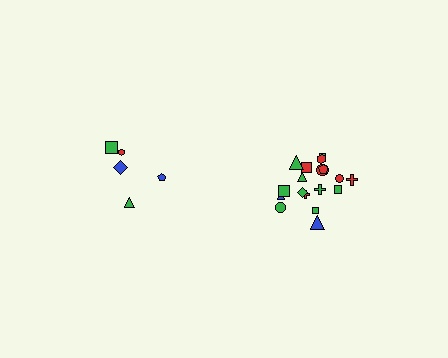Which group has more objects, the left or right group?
The right group.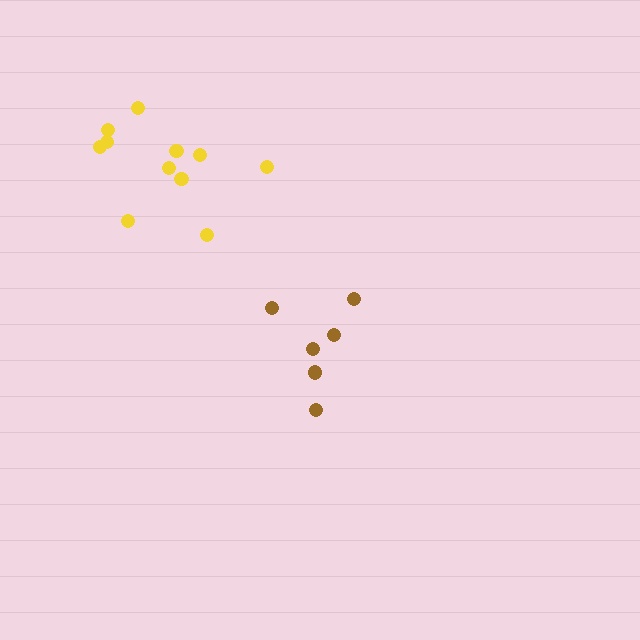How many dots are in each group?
Group 1: 6 dots, Group 2: 11 dots (17 total).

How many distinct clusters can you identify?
There are 2 distinct clusters.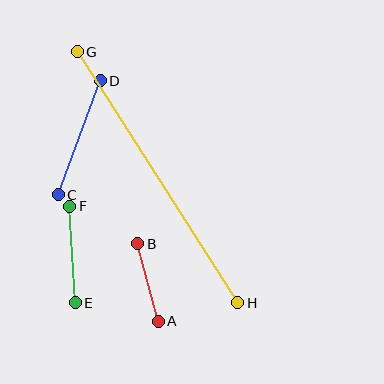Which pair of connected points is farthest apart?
Points G and H are farthest apart.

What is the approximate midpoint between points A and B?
The midpoint is at approximately (148, 282) pixels.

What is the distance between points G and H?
The distance is approximately 298 pixels.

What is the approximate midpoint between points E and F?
The midpoint is at approximately (72, 255) pixels.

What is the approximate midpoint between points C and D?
The midpoint is at approximately (79, 138) pixels.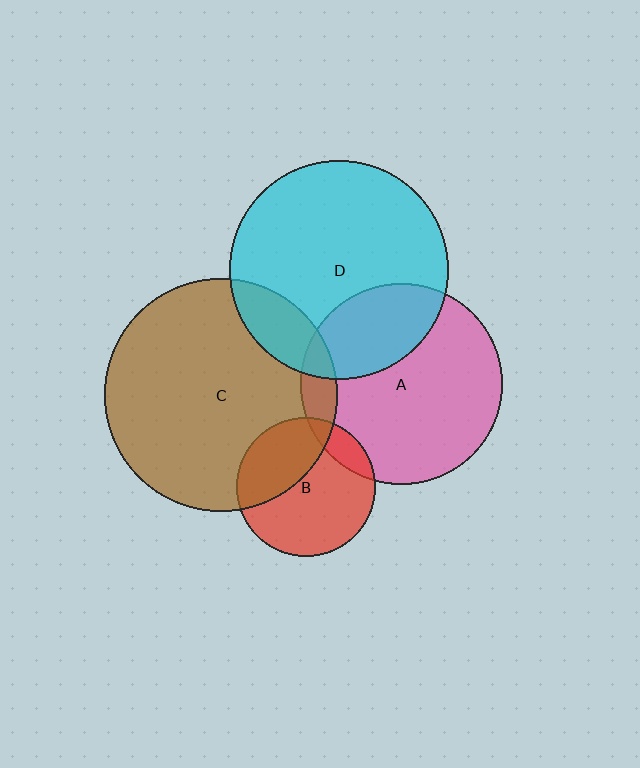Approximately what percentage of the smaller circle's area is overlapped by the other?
Approximately 30%.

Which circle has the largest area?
Circle C (brown).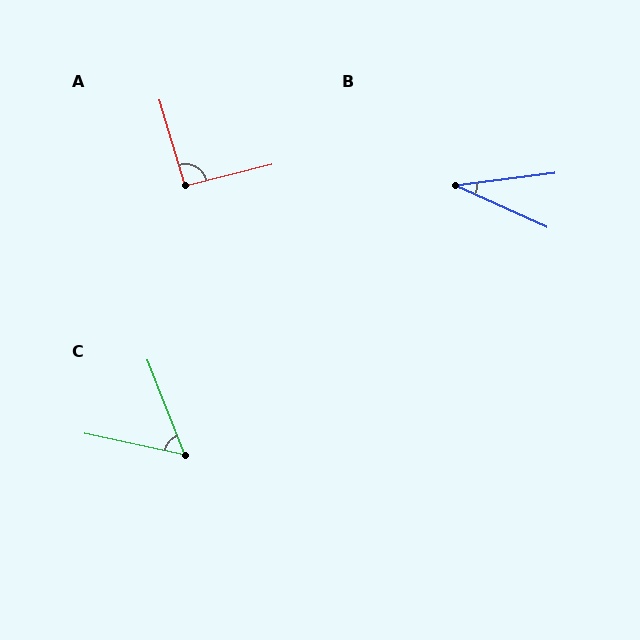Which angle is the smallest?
B, at approximately 32 degrees.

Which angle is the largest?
A, at approximately 92 degrees.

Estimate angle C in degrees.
Approximately 56 degrees.